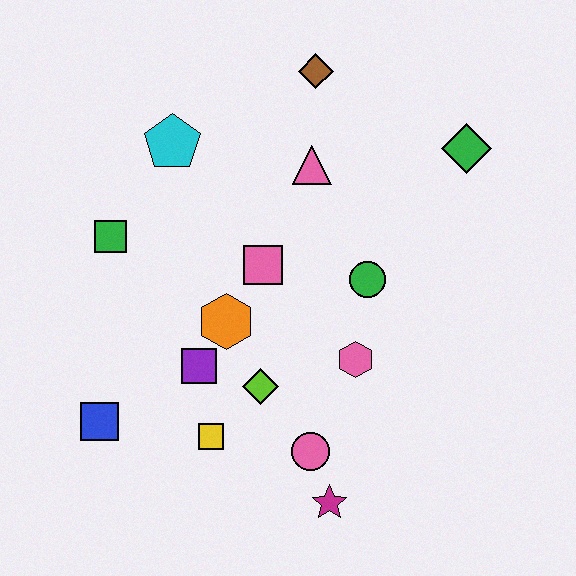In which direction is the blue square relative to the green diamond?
The blue square is to the left of the green diamond.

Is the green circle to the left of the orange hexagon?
No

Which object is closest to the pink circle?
The magenta star is closest to the pink circle.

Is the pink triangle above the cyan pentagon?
No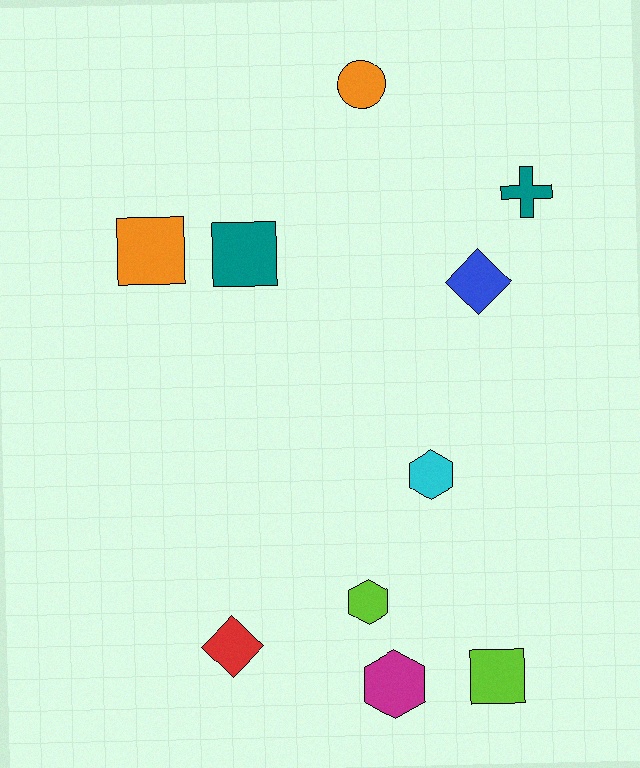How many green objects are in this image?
There are no green objects.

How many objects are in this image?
There are 10 objects.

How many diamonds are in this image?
There are 2 diamonds.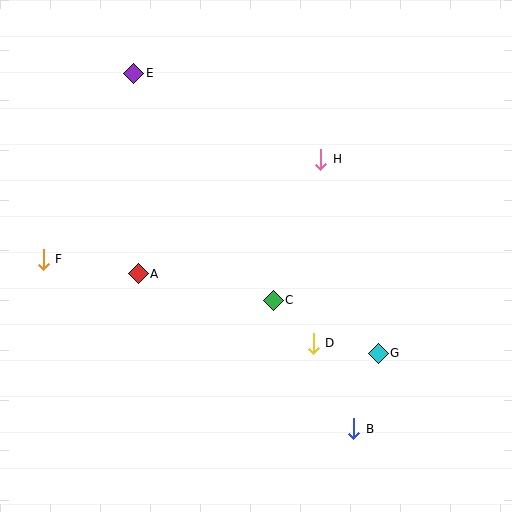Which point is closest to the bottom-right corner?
Point B is closest to the bottom-right corner.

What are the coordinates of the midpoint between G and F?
The midpoint between G and F is at (211, 306).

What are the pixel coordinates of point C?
Point C is at (273, 300).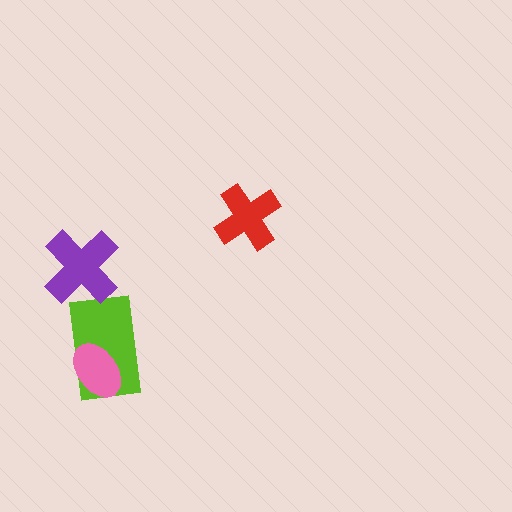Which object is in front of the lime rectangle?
The pink ellipse is in front of the lime rectangle.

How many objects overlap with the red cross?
0 objects overlap with the red cross.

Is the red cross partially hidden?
No, no other shape covers it.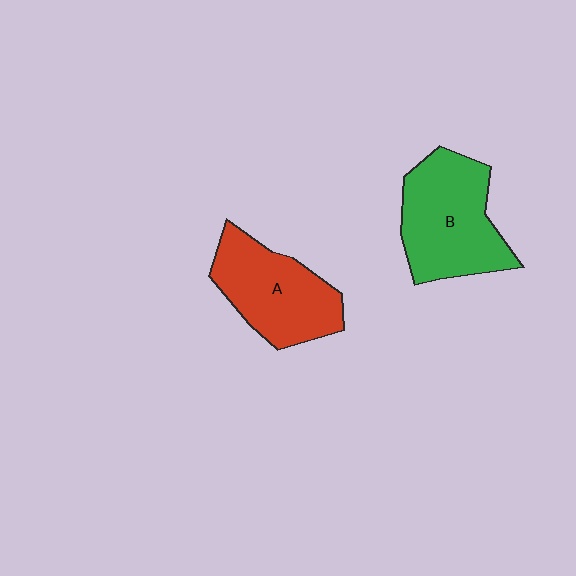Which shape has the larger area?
Shape B (green).